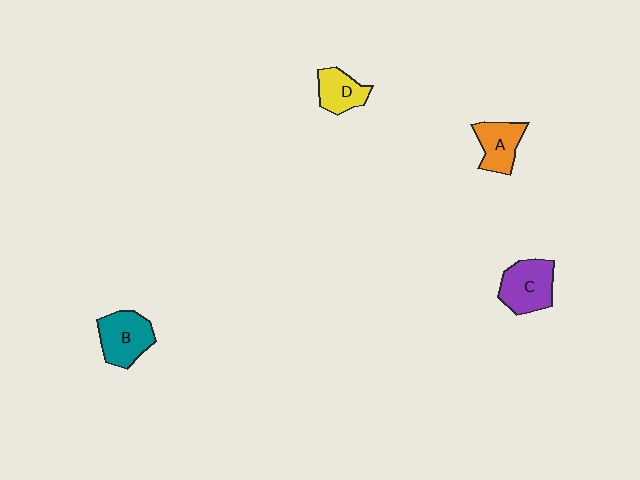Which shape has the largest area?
Shape C (purple).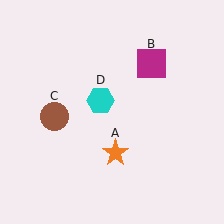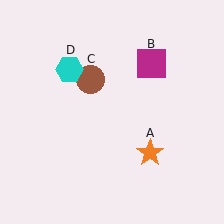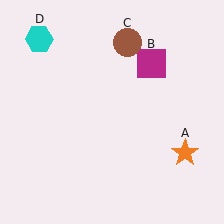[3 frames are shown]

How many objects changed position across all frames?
3 objects changed position: orange star (object A), brown circle (object C), cyan hexagon (object D).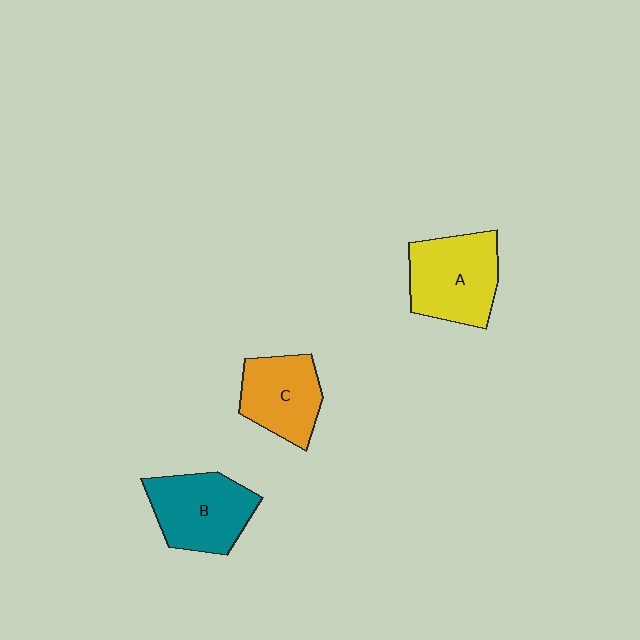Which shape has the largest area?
Shape A (yellow).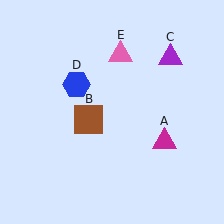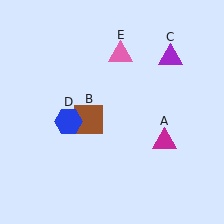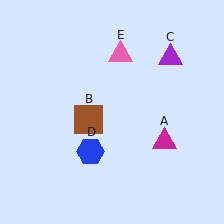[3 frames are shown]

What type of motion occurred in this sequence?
The blue hexagon (object D) rotated counterclockwise around the center of the scene.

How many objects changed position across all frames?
1 object changed position: blue hexagon (object D).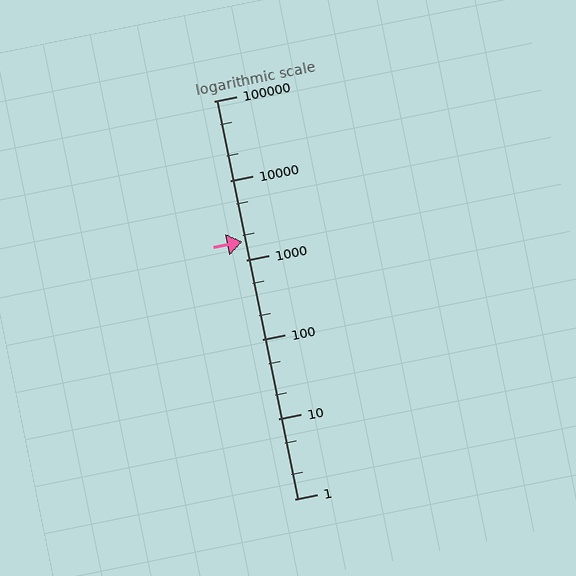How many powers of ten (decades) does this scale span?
The scale spans 5 decades, from 1 to 100000.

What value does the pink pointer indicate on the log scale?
The pointer indicates approximately 1700.